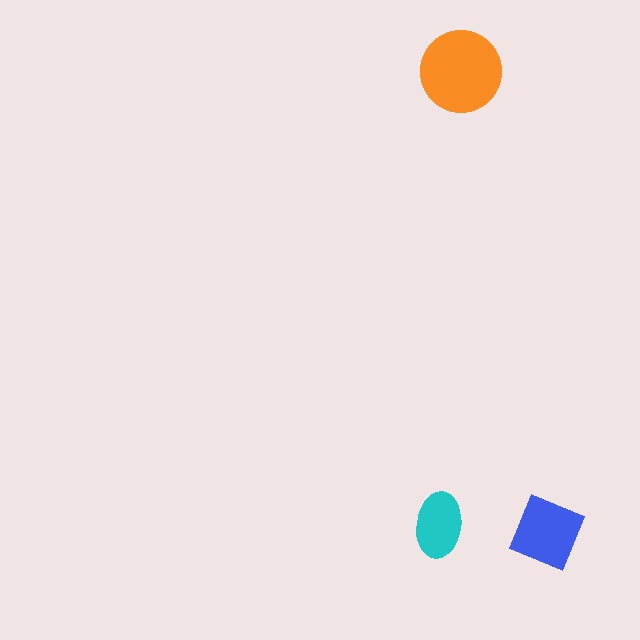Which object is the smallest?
The cyan ellipse.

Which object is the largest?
The orange circle.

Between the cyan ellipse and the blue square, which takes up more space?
The blue square.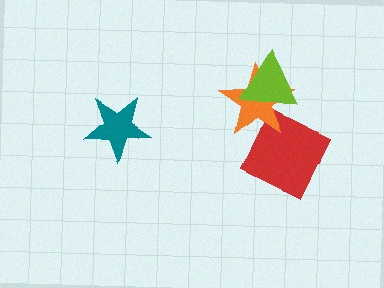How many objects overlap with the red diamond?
2 objects overlap with the red diamond.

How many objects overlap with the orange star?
2 objects overlap with the orange star.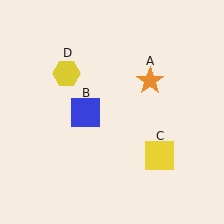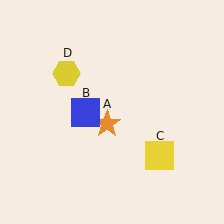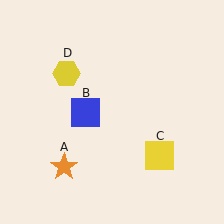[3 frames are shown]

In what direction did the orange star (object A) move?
The orange star (object A) moved down and to the left.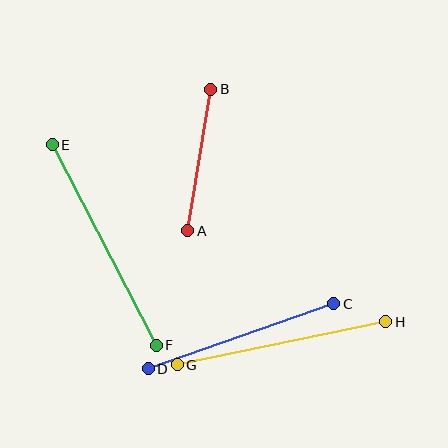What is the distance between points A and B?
The distance is approximately 143 pixels.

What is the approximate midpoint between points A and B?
The midpoint is at approximately (199, 160) pixels.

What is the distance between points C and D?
The distance is approximately 197 pixels.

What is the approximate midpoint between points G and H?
The midpoint is at approximately (281, 343) pixels.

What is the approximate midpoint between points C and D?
The midpoint is at approximately (241, 336) pixels.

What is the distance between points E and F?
The distance is approximately 226 pixels.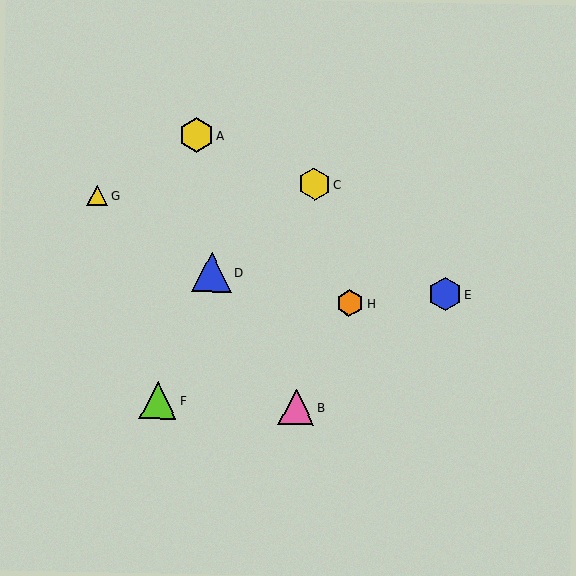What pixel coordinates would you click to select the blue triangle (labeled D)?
Click at (211, 272) to select the blue triangle D.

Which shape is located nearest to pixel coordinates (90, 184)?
The yellow triangle (labeled G) at (97, 196) is nearest to that location.